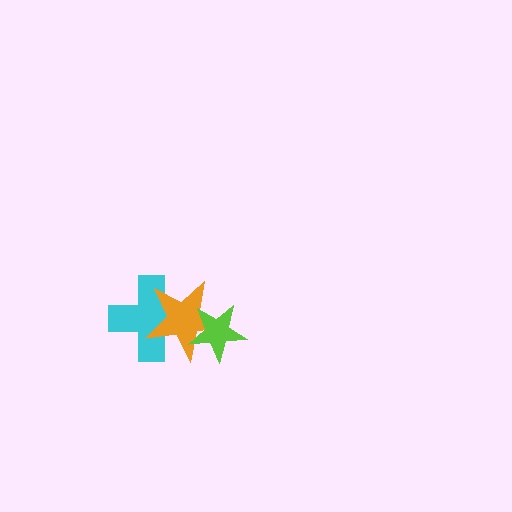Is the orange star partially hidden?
Yes, it is partially covered by another shape.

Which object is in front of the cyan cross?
The orange star is in front of the cyan cross.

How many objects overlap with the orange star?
2 objects overlap with the orange star.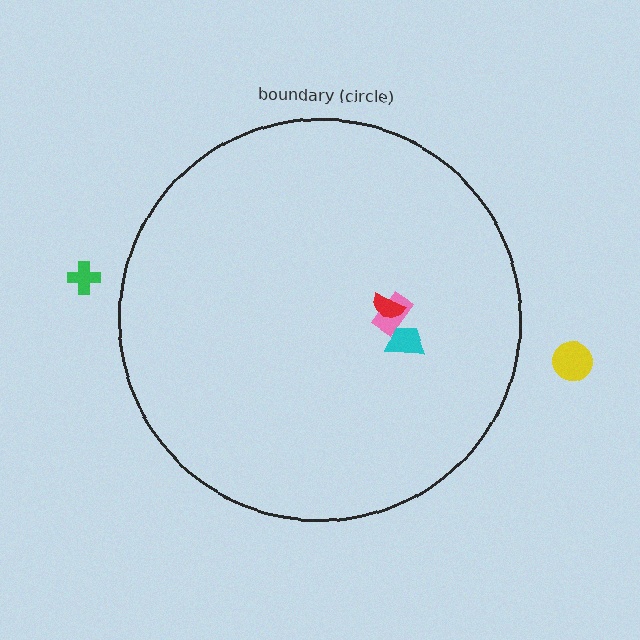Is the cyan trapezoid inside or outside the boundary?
Inside.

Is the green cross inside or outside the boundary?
Outside.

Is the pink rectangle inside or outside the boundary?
Inside.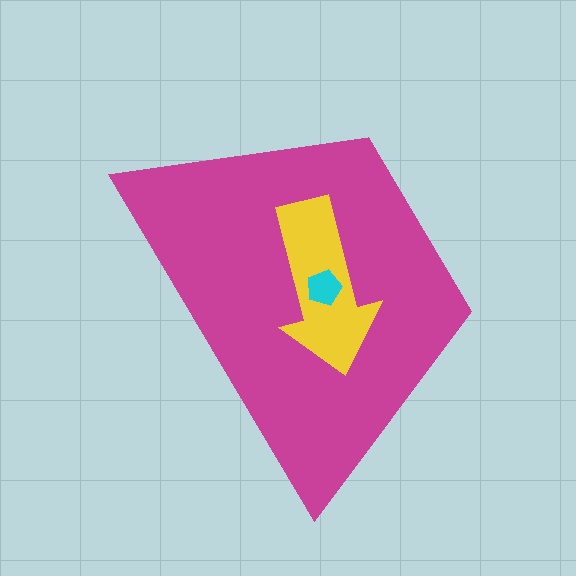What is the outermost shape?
The magenta trapezoid.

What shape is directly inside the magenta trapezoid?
The yellow arrow.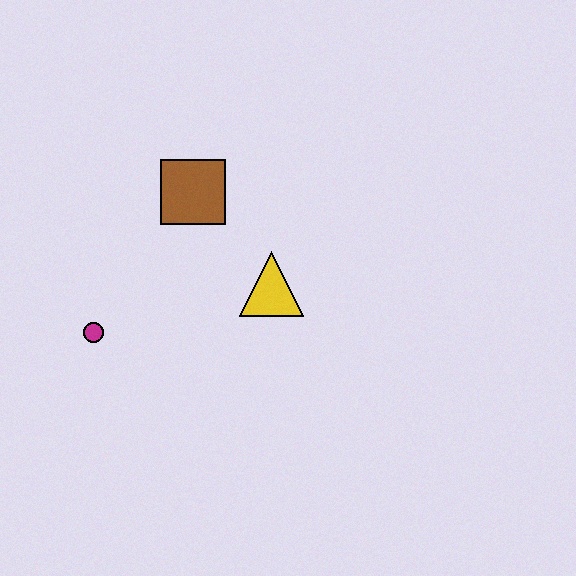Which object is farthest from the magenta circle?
The yellow triangle is farthest from the magenta circle.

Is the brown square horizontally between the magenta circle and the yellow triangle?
Yes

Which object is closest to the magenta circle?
The brown square is closest to the magenta circle.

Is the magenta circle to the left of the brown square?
Yes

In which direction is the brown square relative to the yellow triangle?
The brown square is above the yellow triangle.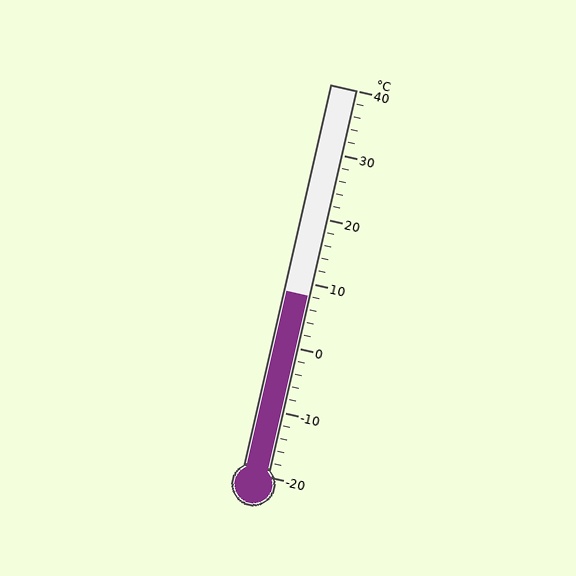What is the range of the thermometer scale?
The thermometer scale ranges from -20°C to 40°C.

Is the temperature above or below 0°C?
The temperature is above 0°C.